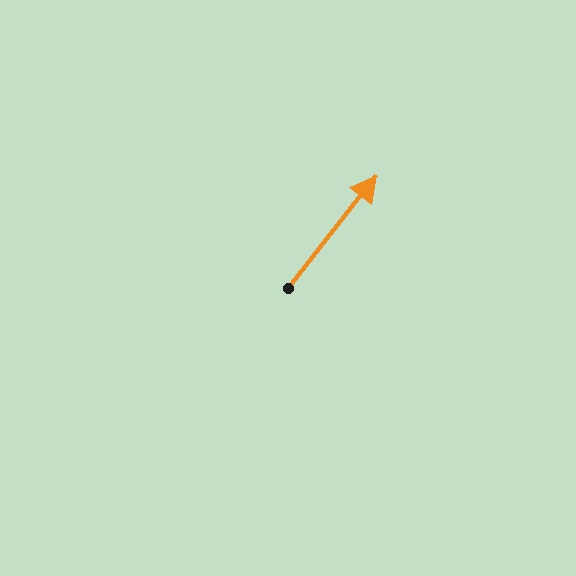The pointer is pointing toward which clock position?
Roughly 1 o'clock.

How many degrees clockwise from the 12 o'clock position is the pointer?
Approximately 38 degrees.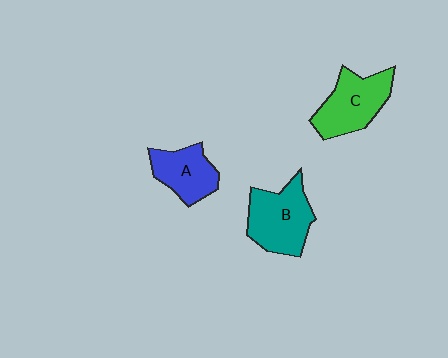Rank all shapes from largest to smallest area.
From largest to smallest: B (teal), C (green), A (blue).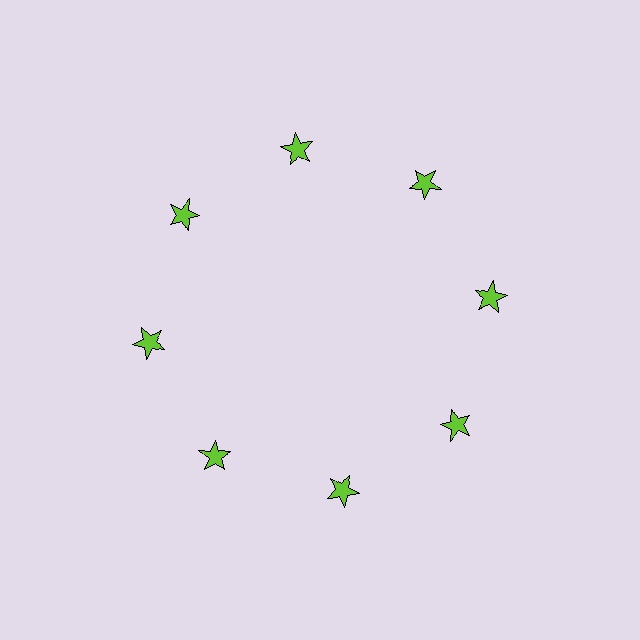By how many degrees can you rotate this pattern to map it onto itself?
The pattern maps onto itself every 45 degrees of rotation.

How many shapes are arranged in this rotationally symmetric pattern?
There are 8 shapes, arranged in 8 groups of 1.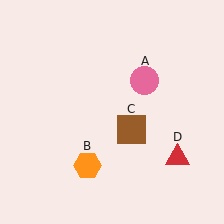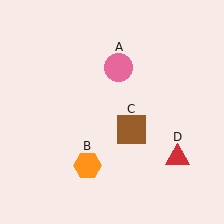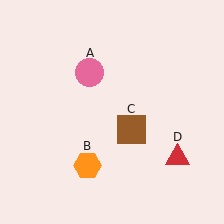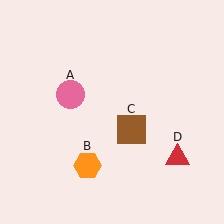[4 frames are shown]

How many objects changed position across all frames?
1 object changed position: pink circle (object A).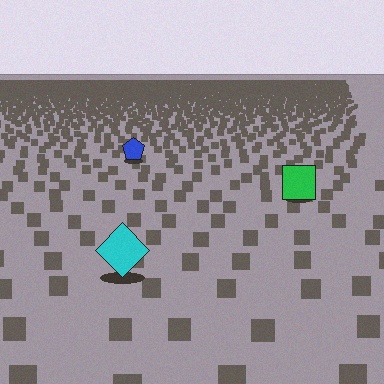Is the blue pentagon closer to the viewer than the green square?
No. The green square is closer — you can tell from the texture gradient: the ground texture is coarser near it.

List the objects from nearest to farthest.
From nearest to farthest: the cyan diamond, the green square, the blue pentagon.